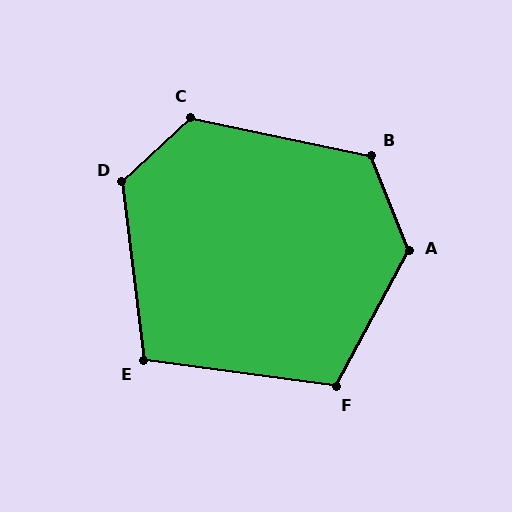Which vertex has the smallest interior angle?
E, at approximately 105 degrees.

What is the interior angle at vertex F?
Approximately 110 degrees (obtuse).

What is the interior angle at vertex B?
Approximately 123 degrees (obtuse).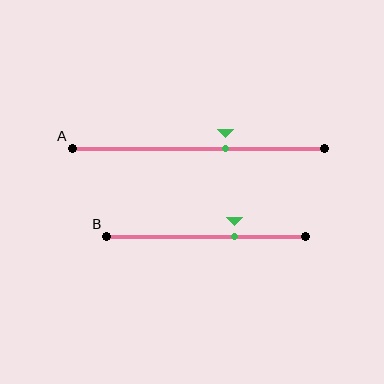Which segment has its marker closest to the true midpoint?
Segment A has its marker closest to the true midpoint.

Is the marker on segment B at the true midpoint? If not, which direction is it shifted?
No, the marker on segment B is shifted to the right by about 14% of the segment length.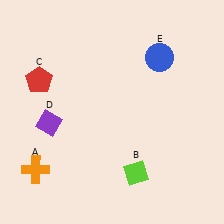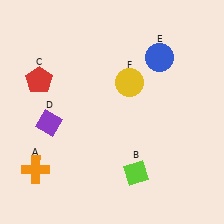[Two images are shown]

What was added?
A yellow circle (F) was added in Image 2.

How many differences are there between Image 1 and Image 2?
There is 1 difference between the two images.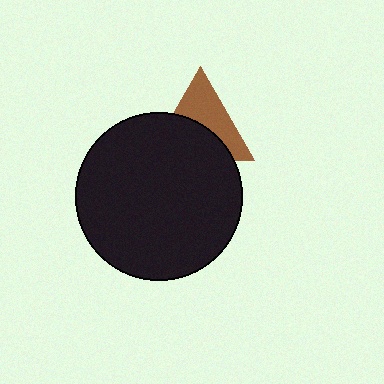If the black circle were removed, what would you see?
You would see the complete brown triangle.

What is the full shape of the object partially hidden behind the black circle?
The partially hidden object is a brown triangle.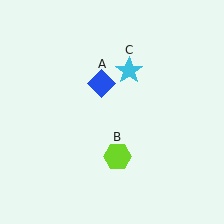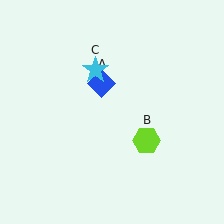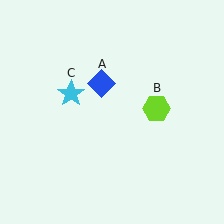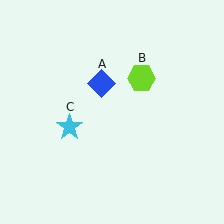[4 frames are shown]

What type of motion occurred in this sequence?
The lime hexagon (object B), cyan star (object C) rotated counterclockwise around the center of the scene.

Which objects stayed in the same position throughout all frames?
Blue diamond (object A) remained stationary.